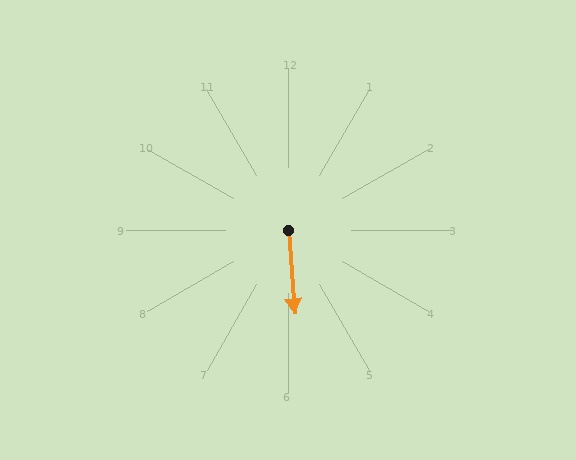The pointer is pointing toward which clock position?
Roughly 6 o'clock.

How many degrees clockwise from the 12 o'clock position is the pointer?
Approximately 176 degrees.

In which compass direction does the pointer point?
South.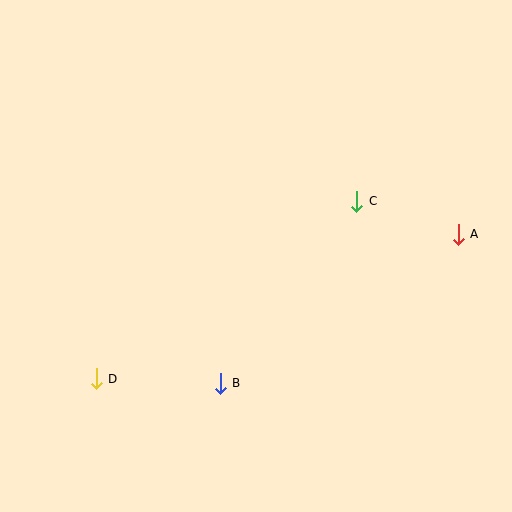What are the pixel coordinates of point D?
Point D is at (96, 379).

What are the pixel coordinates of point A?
Point A is at (458, 234).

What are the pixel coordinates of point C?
Point C is at (357, 201).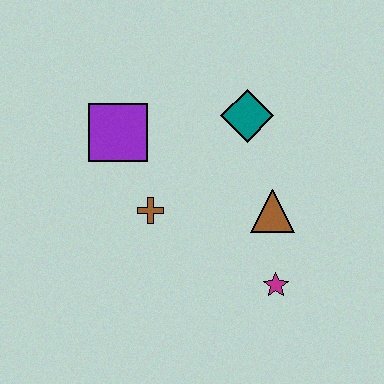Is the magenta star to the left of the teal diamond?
No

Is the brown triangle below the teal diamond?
Yes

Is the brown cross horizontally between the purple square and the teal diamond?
Yes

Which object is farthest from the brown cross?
The magenta star is farthest from the brown cross.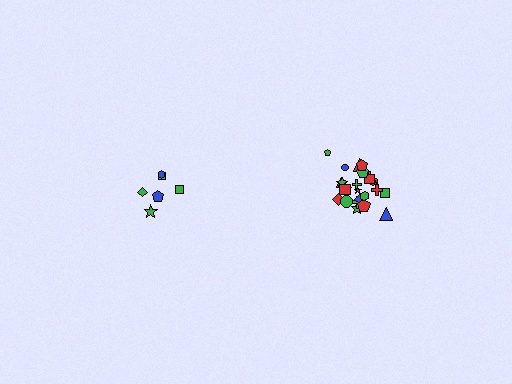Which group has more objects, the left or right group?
The right group.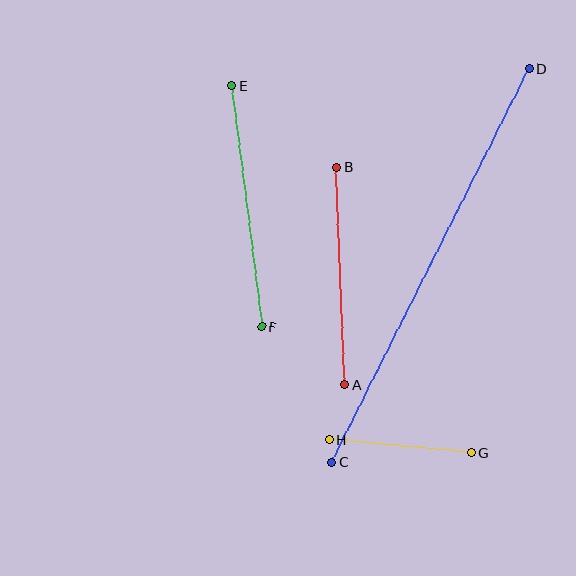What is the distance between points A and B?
The distance is approximately 218 pixels.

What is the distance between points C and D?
The distance is approximately 440 pixels.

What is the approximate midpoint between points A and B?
The midpoint is at approximately (341, 276) pixels.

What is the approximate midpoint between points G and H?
The midpoint is at approximately (400, 446) pixels.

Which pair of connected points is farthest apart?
Points C and D are farthest apart.